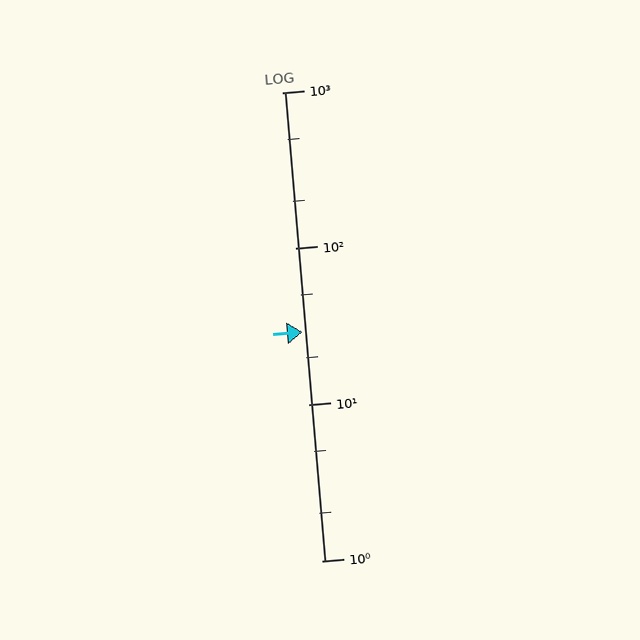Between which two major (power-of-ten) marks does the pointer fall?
The pointer is between 10 and 100.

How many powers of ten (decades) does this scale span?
The scale spans 3 decades, from 1 to 1000.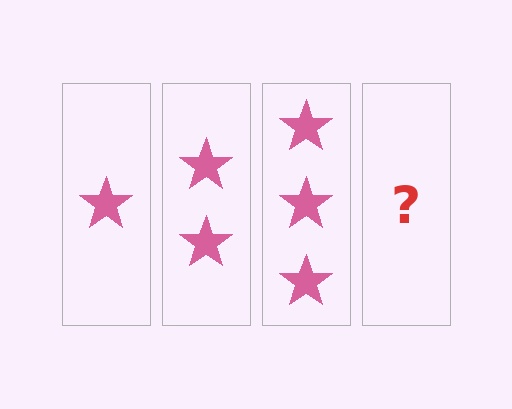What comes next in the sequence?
The next element should be 4 stars.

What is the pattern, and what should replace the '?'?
The pattern is that each step adds one more star. The '?' should be 4 stars.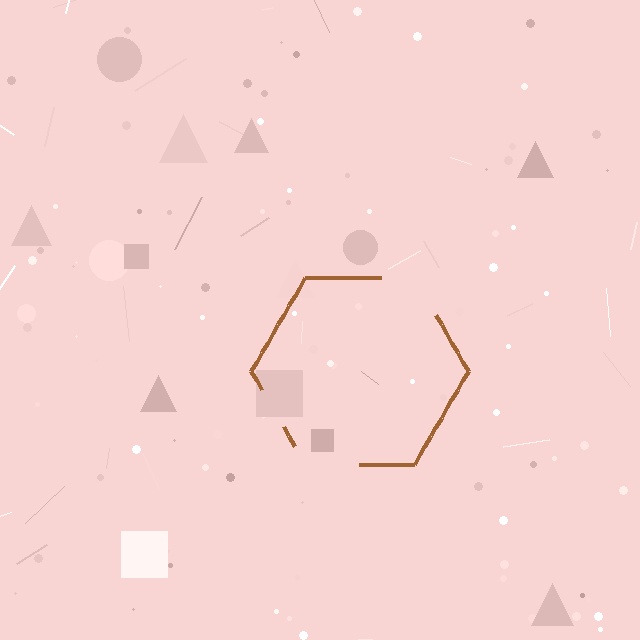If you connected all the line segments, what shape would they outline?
They would outline a hexagon.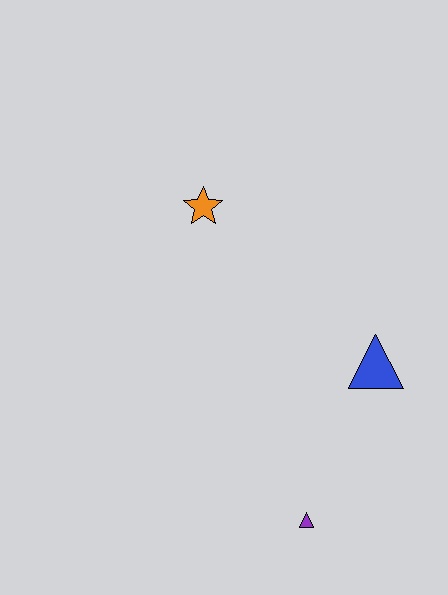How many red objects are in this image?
There are no red objects.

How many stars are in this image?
There is 1 star.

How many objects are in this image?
There are 3 objects.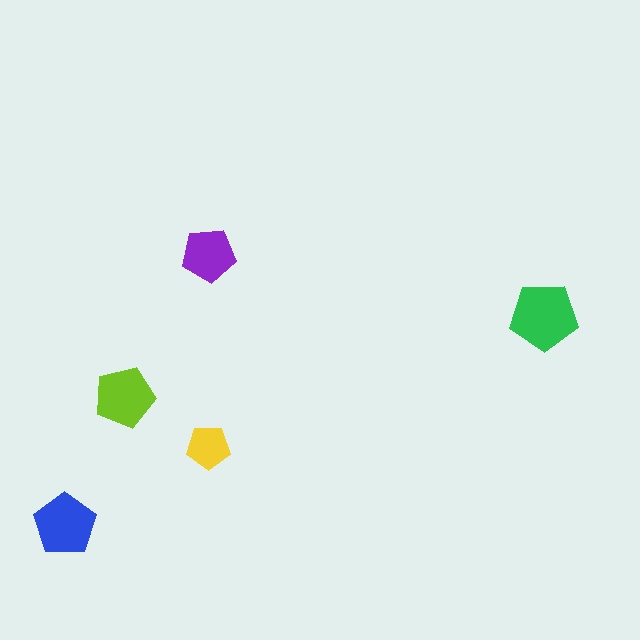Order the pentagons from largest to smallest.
the green one, the blue one, the lime one, the purple one, the yellow one.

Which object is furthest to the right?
The green pentagon is rightmost.